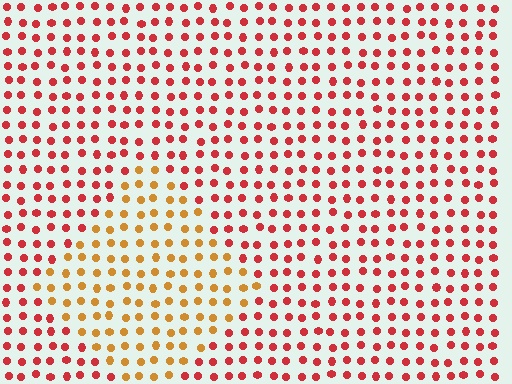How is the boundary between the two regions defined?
The boundary is defined purely by a slight shift in hue (about 39 degrees). Spacing, size, and orientation are identical on both sides.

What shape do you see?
I see a diamond.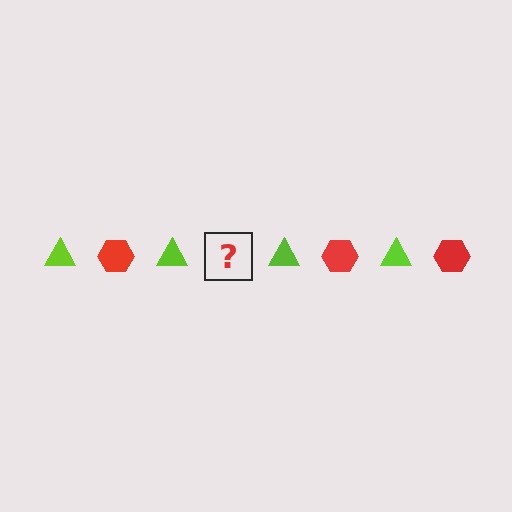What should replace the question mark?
The question mark should be replaced with a red hexagon.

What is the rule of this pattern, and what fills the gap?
The rule is that the pattern alternates between lime triangle and red hexagon. The gap should be filled with a red hexagon.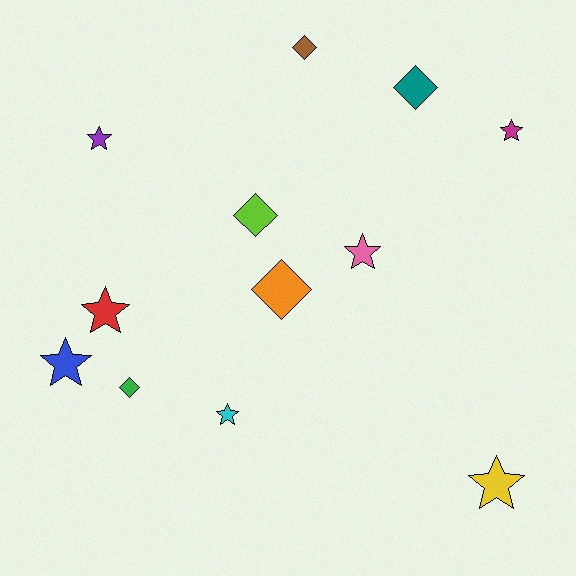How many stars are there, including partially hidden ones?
There are 7 stars.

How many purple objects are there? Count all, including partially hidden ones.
There is 1 purple object.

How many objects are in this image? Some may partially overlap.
There are 12 objects.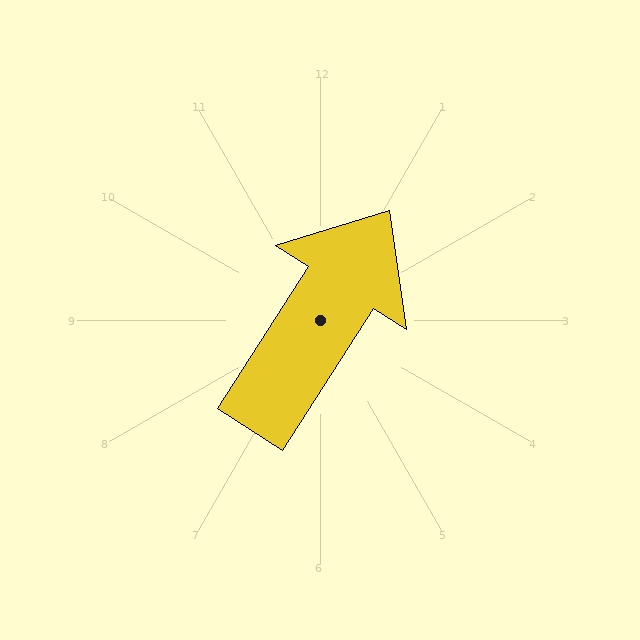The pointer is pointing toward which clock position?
Roughly 1 o'clock.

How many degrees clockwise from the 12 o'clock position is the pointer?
Approximately 33 degrees.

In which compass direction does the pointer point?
Northeast.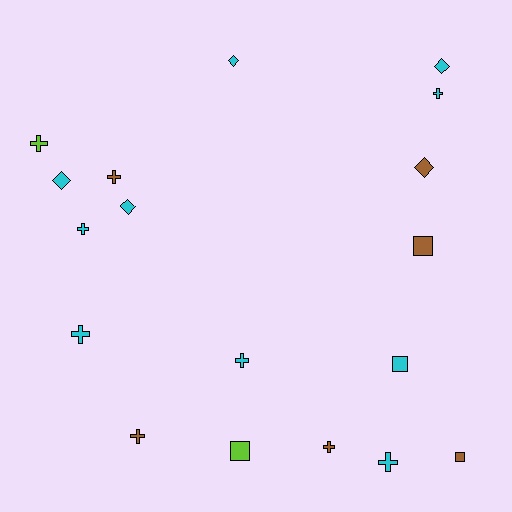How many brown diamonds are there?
There is 1 brown diamond.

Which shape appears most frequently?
Cross, with 9 objects.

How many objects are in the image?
There are 18 objects.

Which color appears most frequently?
Cyan, with 10 objects.